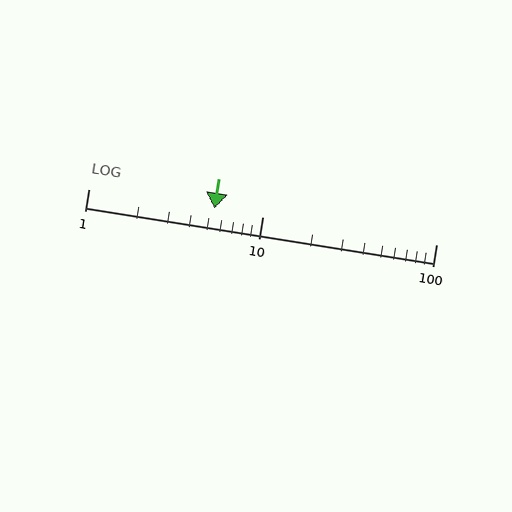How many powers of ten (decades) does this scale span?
The scale spans 2 decades, from 1 to 100.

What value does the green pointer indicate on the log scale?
The pointer indicates approximately 5.3.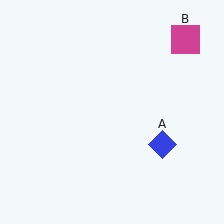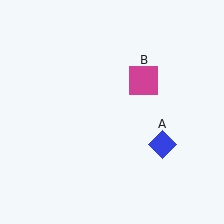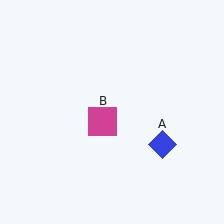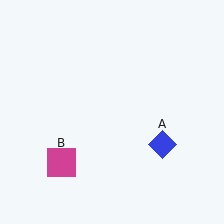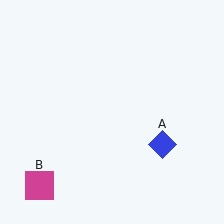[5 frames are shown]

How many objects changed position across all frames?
1 object changed position: magenta square (object B).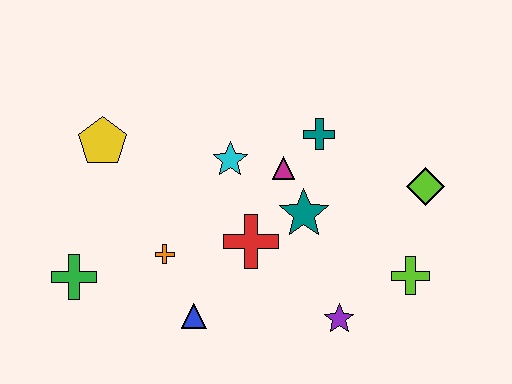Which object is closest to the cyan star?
The magenta triangle is closest to the cyan star.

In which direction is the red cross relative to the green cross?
The red cross is to the right of the green cross.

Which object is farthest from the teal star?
The green cross is farthest from the teal star.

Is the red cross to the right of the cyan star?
Yes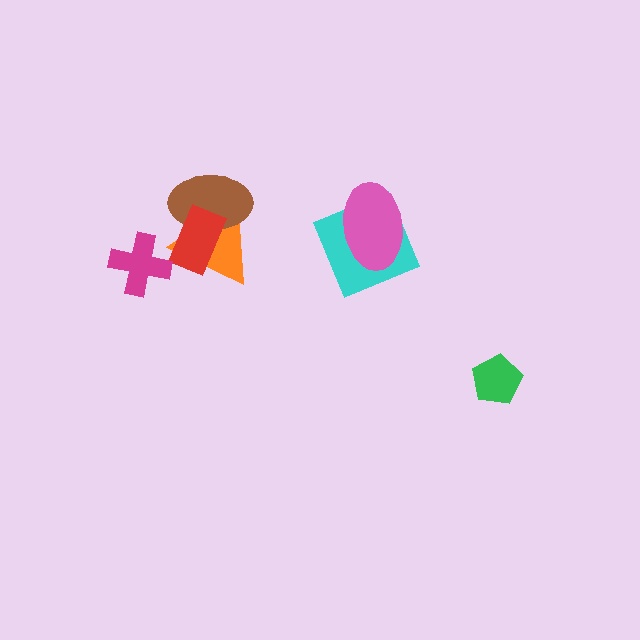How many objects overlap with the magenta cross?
0 objects overlap with the magenta cross.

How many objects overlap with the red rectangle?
2 objects overlap with the red rectangle.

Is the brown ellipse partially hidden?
Yes, it is partially covered by another shape.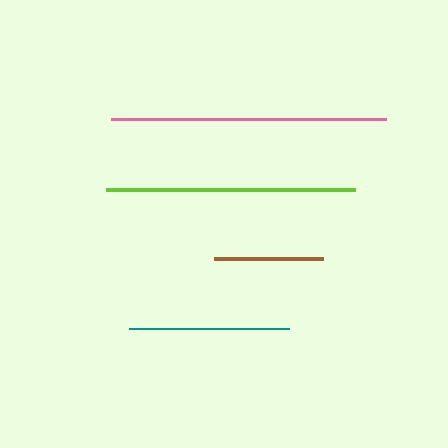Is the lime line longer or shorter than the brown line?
The lime line is longer than the brown line.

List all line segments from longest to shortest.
From longest to shortest: pink, lime, teal, brown.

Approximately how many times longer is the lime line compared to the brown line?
The lime line is approximately 2.3 times the length of the brown line.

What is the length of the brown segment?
The brown segment is approximately 109 pixels long.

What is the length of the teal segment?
The teal segment is approximately 160 pixels long.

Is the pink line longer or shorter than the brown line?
The pink line is longer than the brown line.